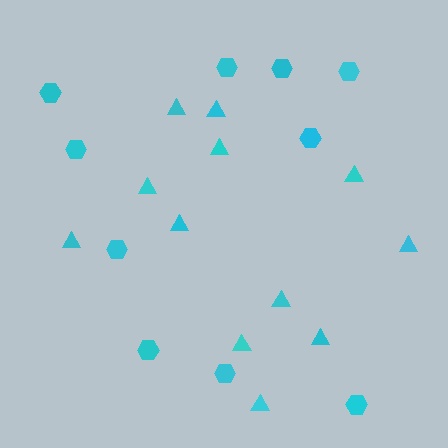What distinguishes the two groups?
There are 2 groups: one group of hexagons (10) and one group of triangles (12).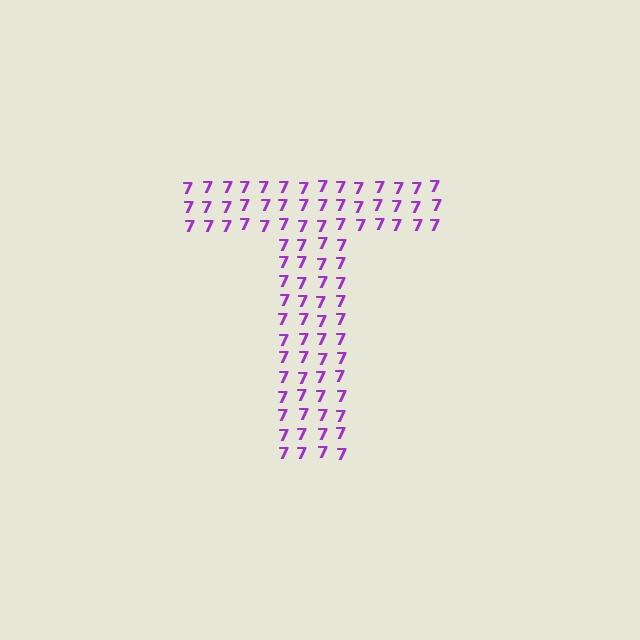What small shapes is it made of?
It is made of small digit 7's.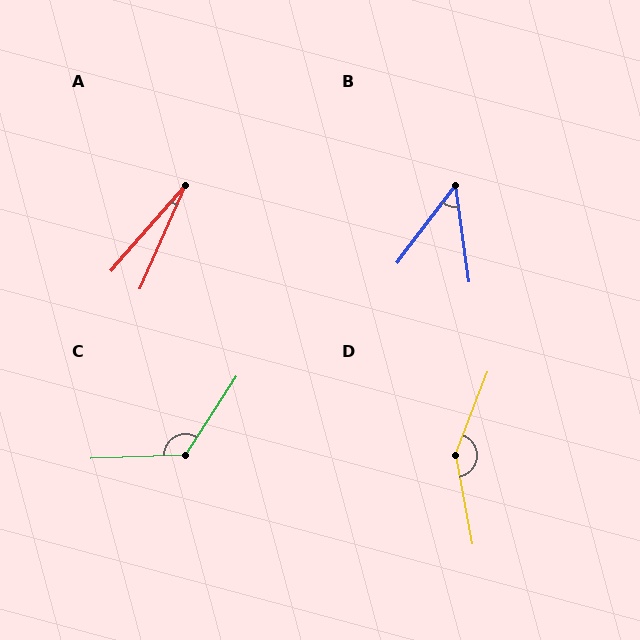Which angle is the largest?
D, at approximately 148 degrees.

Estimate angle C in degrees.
Approximately 125 degrees.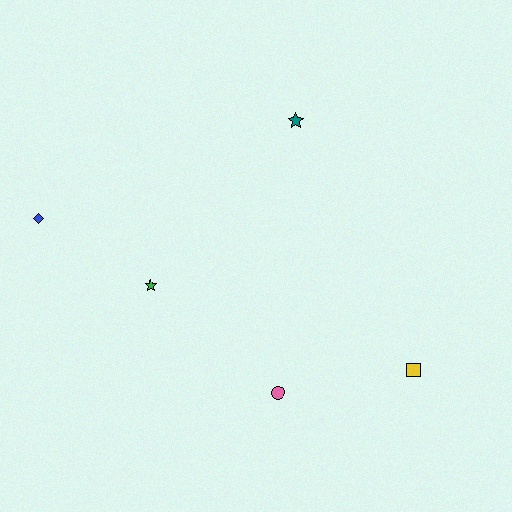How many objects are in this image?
There are 5 objects.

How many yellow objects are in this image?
There is 1 yellow object.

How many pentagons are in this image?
There are no pentagons.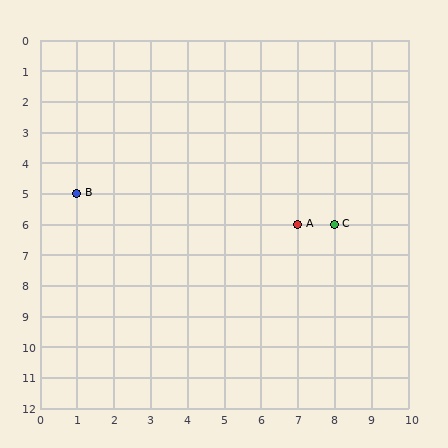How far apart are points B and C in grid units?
Points B and C are 7 columns and 1 row apart (about 7.1 grid units diagonally).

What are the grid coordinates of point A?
Point A is at grid coordinates (7, 6).